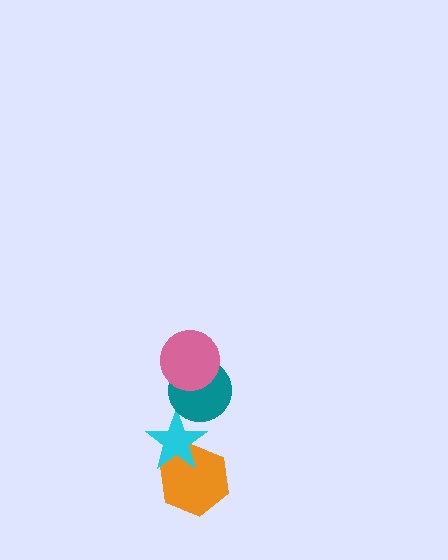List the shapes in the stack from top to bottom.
From top to bottom: the pink circle, the teal circle, the cyan star, the orange hexagon.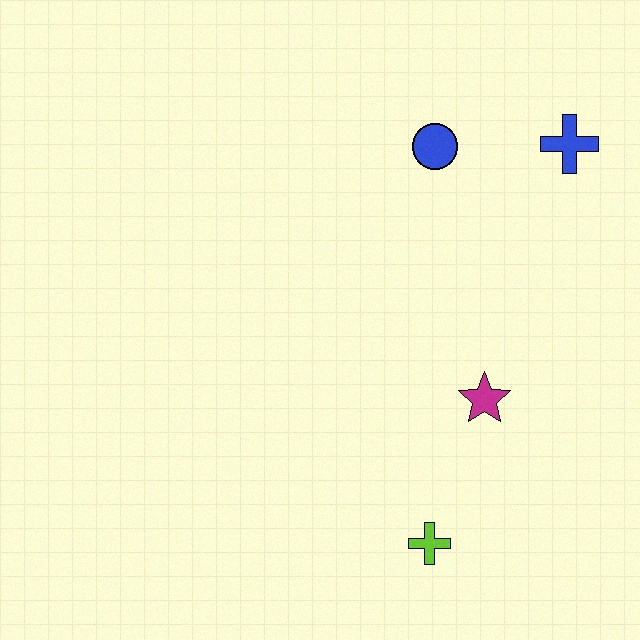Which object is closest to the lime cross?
The magenta star is closest to the lime cross.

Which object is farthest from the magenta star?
The blue cross is farthest from the magenta star.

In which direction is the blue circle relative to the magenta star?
The blue circle is above the magenta star.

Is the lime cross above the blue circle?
No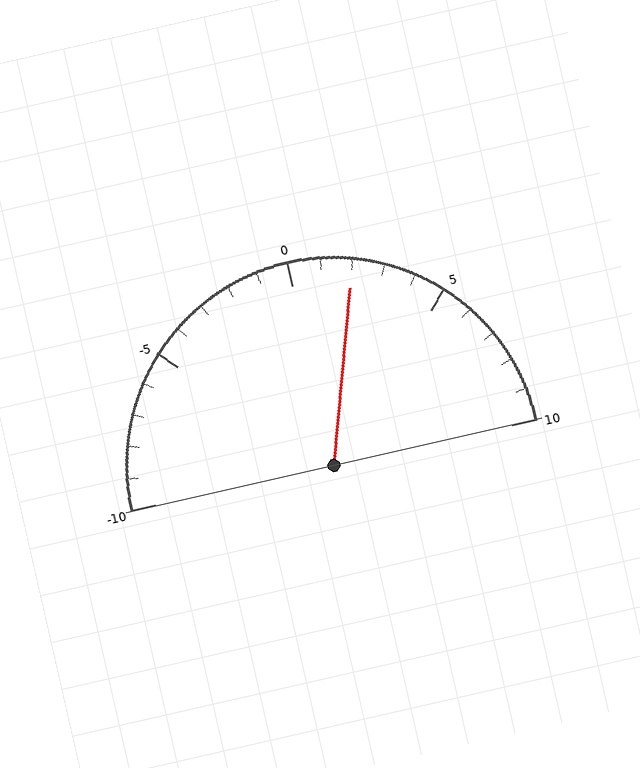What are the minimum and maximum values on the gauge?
The gauge ranges from -10 to 10.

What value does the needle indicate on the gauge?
The needle indicates approximately 2.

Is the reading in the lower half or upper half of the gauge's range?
The reading is in the upper half of the range (-10 to 10).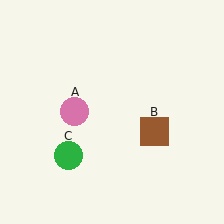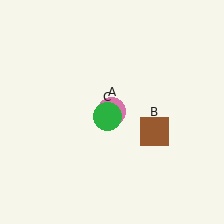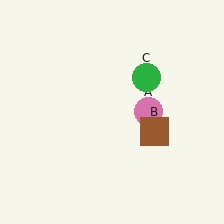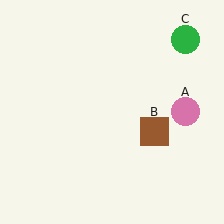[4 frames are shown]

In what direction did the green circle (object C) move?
The green circle (object C) moved up and to the right.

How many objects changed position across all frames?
2 objects changed position: pink circle (object A), green circle (object C).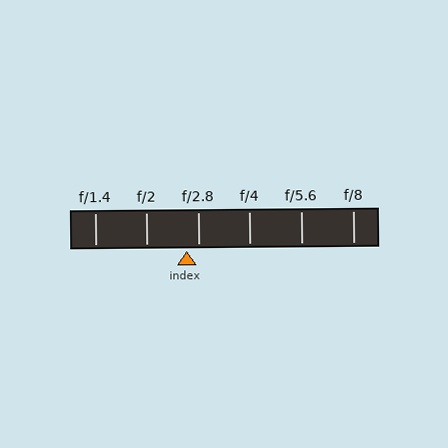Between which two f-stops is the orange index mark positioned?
The index mark is between f/2 and f/2.8.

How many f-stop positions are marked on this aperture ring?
There are 6 f-stop positions marked.